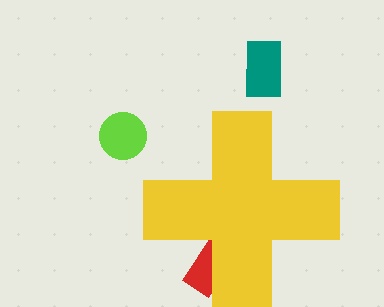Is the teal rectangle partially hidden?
No, the teal rectangle is fully visible.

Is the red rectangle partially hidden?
Yes, the red rectangle is partially hidden behind the yellow cross.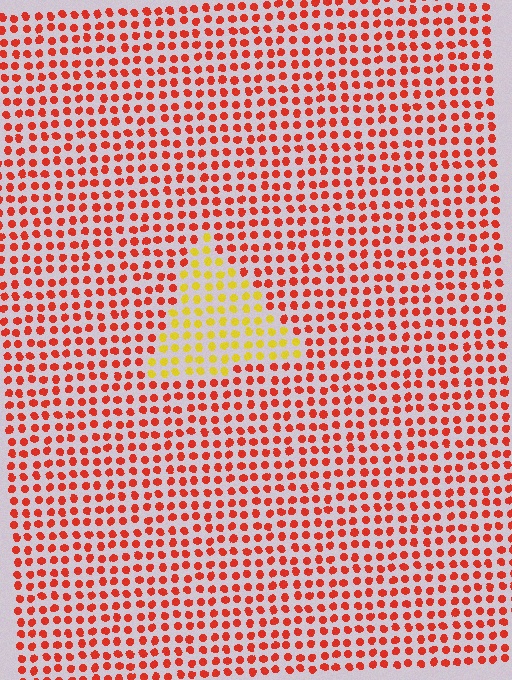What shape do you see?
I see a triangle.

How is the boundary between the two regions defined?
The boundary is defined purely by a slight shift in hue (about 52 degrees). Spacing, size, and orientation are identical on both sides.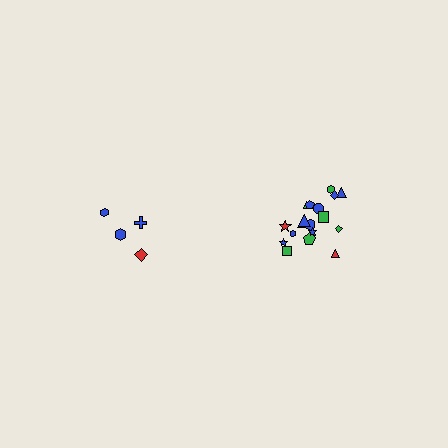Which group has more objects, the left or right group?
The right group.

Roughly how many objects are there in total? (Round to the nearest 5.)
Roughly 20 objects in total.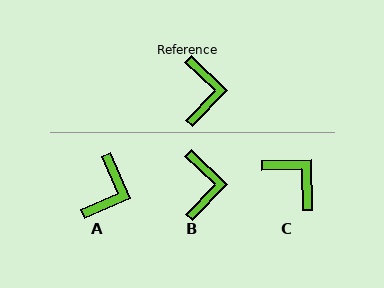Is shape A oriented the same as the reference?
No, it is off by about 22 degrees.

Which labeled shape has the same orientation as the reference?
B.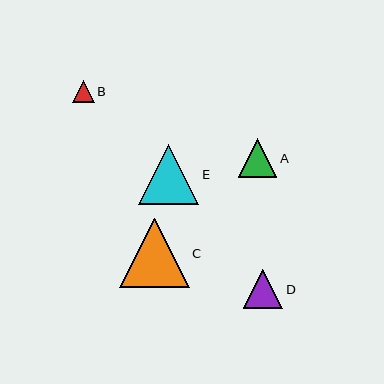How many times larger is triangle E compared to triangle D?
Triangle E is approximately 1.5 times the size of triangle D.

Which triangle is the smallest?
Triangle B is the smallest with a size of approximately 22 pixels.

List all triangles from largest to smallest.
From largest to smallest: C, E, D, A, B.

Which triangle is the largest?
Triangle C is the largest with a size of approximately 69 pixels.